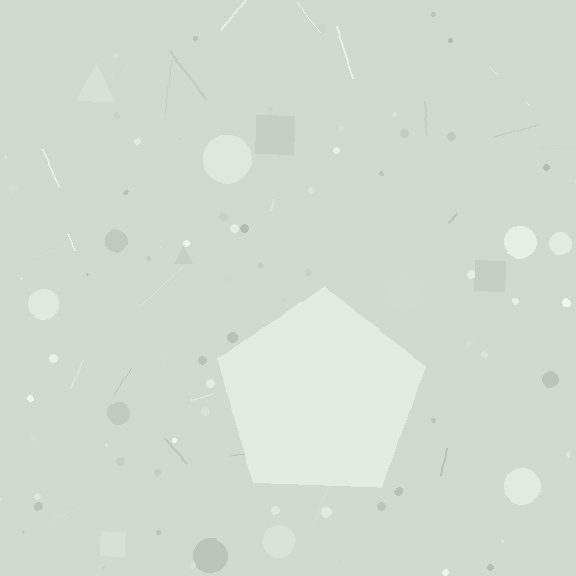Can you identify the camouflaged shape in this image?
The camouflaged shape is a pentagon.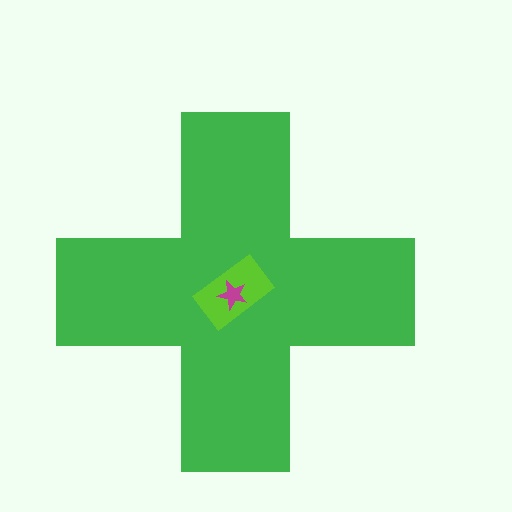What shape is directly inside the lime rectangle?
The magenta star.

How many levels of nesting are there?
3.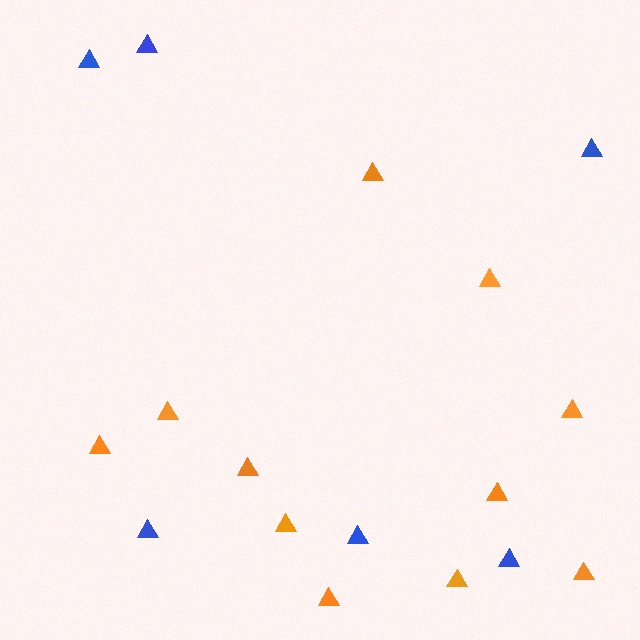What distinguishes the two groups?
There are 2 groups: one group of orange triangles (11) and one group of blue triangles (6).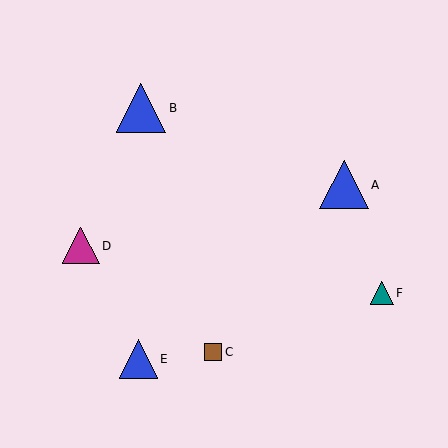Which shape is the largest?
The blue triangle (labeled B) is the largest.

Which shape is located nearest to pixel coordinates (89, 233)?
The magenta triangle (labeled D) at (81, 246) is nearest to that location.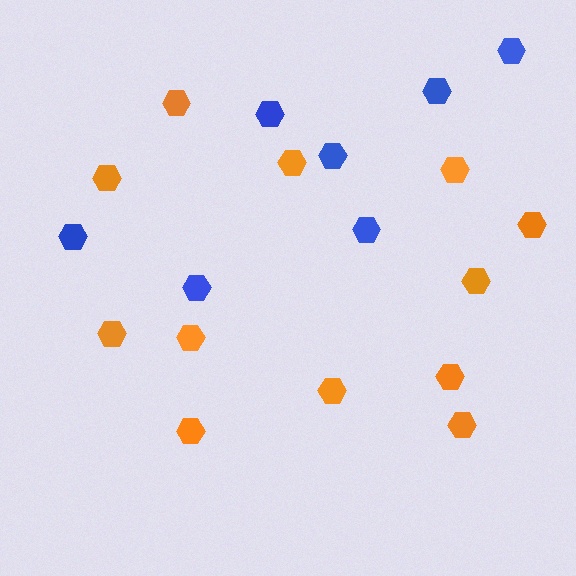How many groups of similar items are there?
There are 2 groups: one group of blue hexagons (7) and one group of orange hexagons (12).